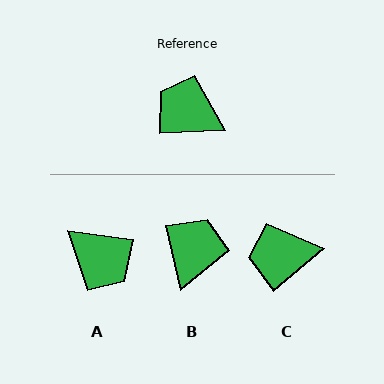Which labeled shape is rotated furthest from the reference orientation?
A, about 170 degrees away.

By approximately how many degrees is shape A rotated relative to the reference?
Approximately 170 degrees counter-clockwise.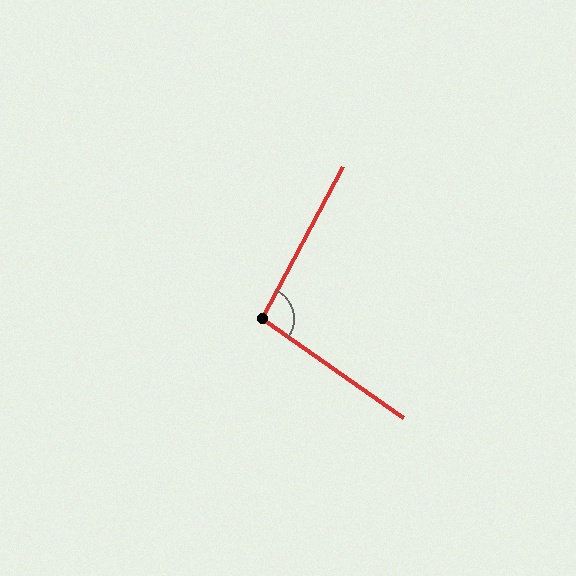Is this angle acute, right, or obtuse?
It is obtuse.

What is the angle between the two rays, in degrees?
Approximately 97 degrees.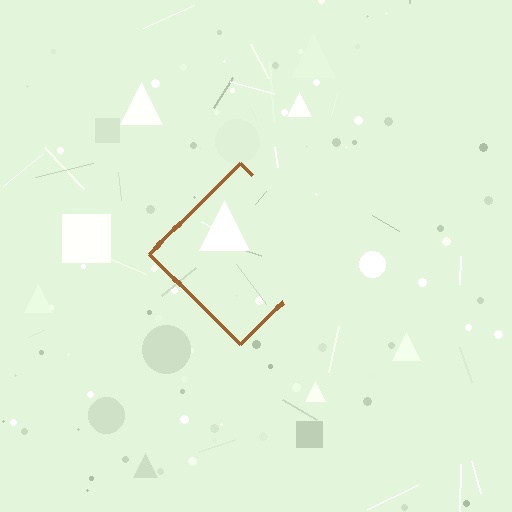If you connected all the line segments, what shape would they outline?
They would outline a diamond.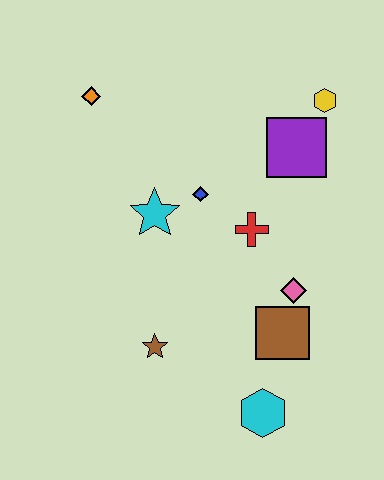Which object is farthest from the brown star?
The yellow hexagon is farthest from the brown star.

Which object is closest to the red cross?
The blue diamond is closest to the red cross.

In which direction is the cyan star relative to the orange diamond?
The cyan star is below the orange diamond.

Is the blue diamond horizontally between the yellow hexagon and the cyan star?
Yes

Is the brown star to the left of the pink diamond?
Yes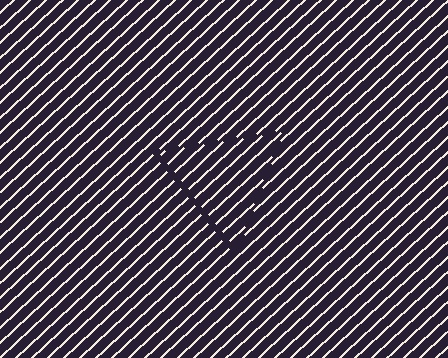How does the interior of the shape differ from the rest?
The interior of the shape contains the same grating, shifted by half a period — the contour is defined by the phase discontinuity where line-ends from the inner and outer gratings abut.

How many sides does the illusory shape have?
3 sides — the line-ends trace a triangle.